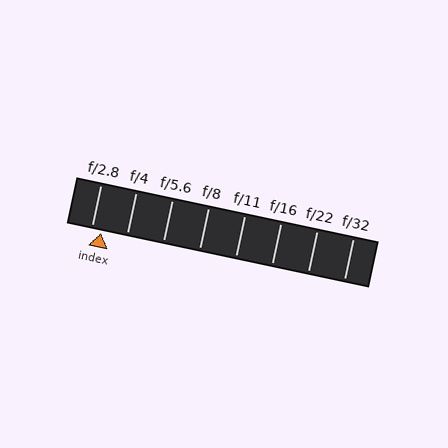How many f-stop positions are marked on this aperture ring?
There are 8 f-stop positions marked.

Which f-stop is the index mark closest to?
The index mark is closest to f/2.8.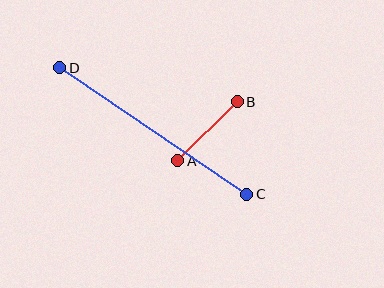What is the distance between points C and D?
The distance is approximately 226 pixels.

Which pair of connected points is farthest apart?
Points C and D are farthest apart.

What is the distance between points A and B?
The distance is approximately 83 pixels.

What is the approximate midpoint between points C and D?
The midpoint is at approximately (153, 131) pixels.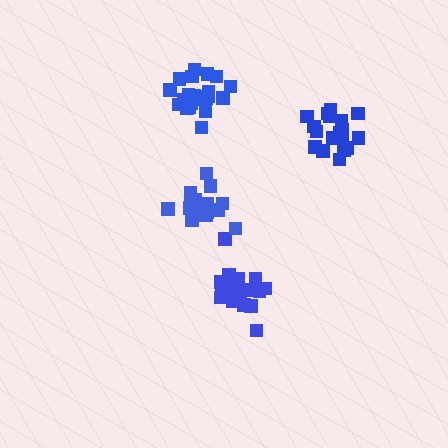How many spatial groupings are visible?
There are 4 spatial groupings.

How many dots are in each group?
Group 1: 21 dots, Group 2: 19 dots, Group 3: 20 dots, Group 4: 21 dots (81 total).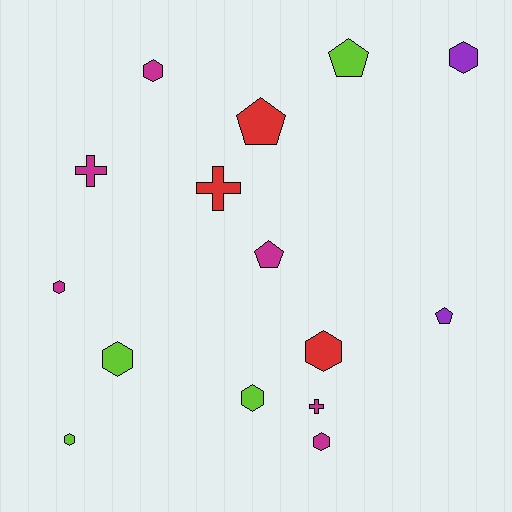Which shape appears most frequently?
Hexagon, with 8 objects.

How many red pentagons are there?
There is 1 red pentagon.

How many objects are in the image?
There are 15 objects.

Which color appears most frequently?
Magenta, with 6 objects.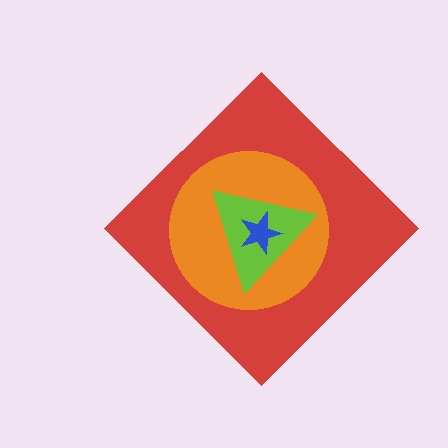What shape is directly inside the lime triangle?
The blue star.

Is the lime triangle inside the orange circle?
Yes.